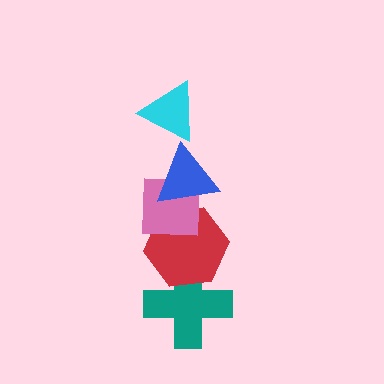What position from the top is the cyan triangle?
The cyan triangle is 1st from the top.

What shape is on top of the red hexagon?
The pink square is on top of the red hexagon.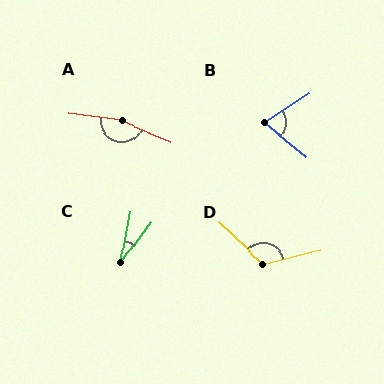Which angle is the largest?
A, at approximately 164 degrees.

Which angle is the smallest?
C, at approximately 25 degrees.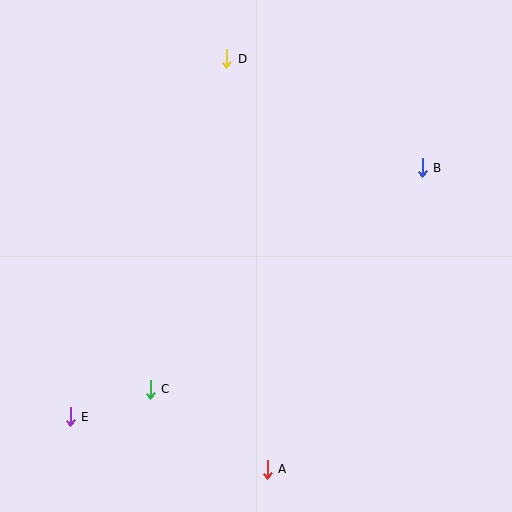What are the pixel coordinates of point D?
Point D is at (227, 59).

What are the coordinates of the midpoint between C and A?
The midpoint between C and A is at (209, 429).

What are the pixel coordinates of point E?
Point E is at (70, 417).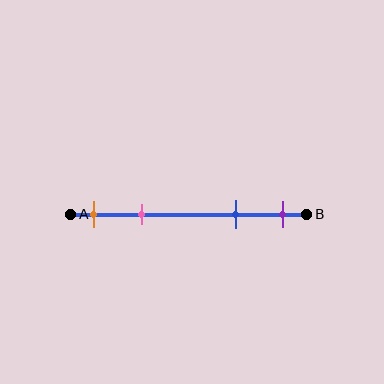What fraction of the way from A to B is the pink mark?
The pink mark is approximately 30% (0.3) of the way from A to B.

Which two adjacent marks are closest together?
The orange and pink marks are the closest adjacent pair.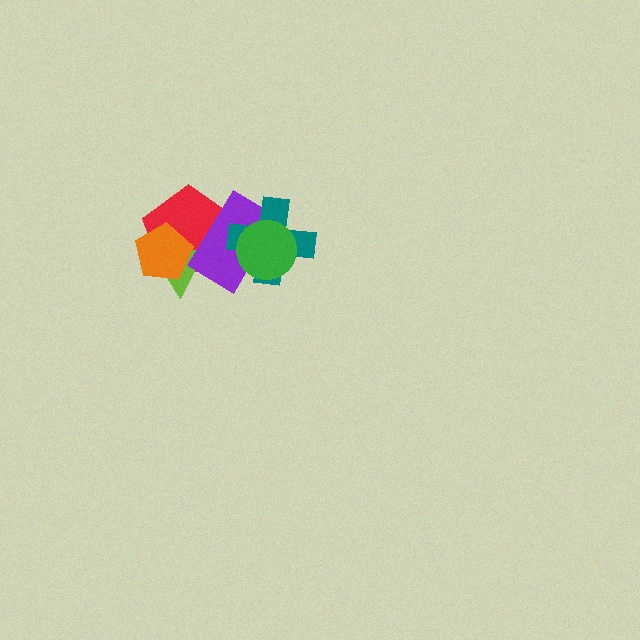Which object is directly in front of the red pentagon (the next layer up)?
The lime triangle is directly in front of the red pentagon.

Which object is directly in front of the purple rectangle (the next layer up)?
The teal cross is directly in front of the purple rectangle.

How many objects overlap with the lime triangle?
3 objects overlap with the lime triangle.